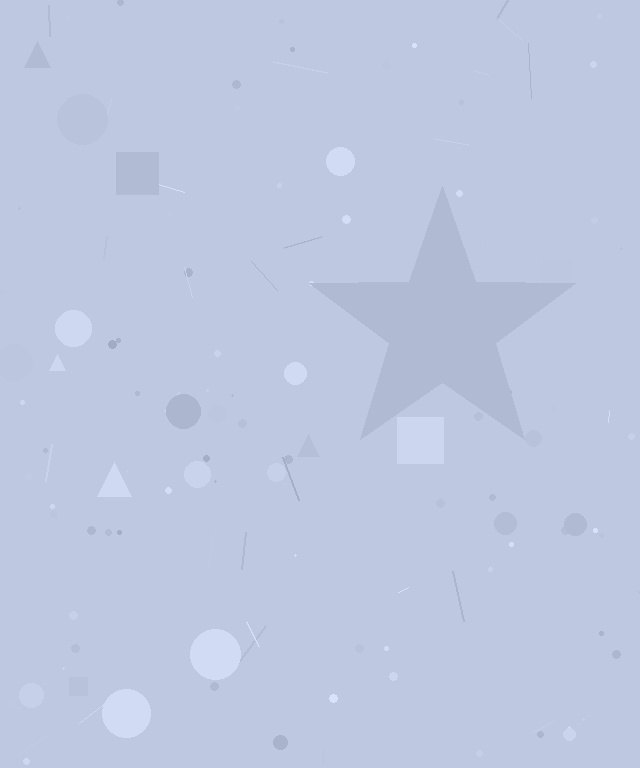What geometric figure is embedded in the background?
A star is embedded in the background.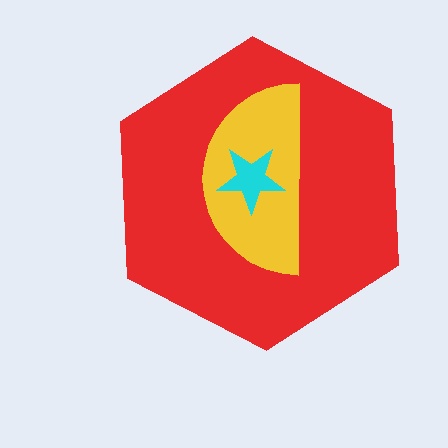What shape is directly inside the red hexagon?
The yellow semicircle.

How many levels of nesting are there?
3.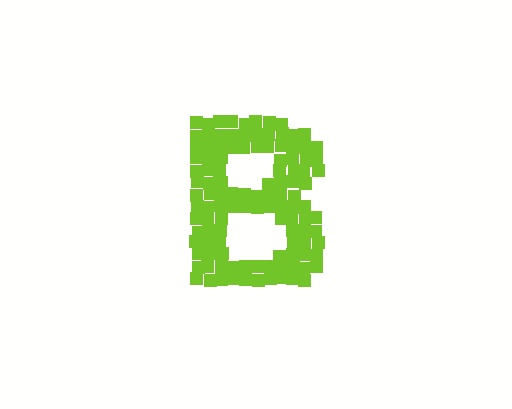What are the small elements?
The small elements are squares.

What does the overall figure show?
The overall figure shows the letter B.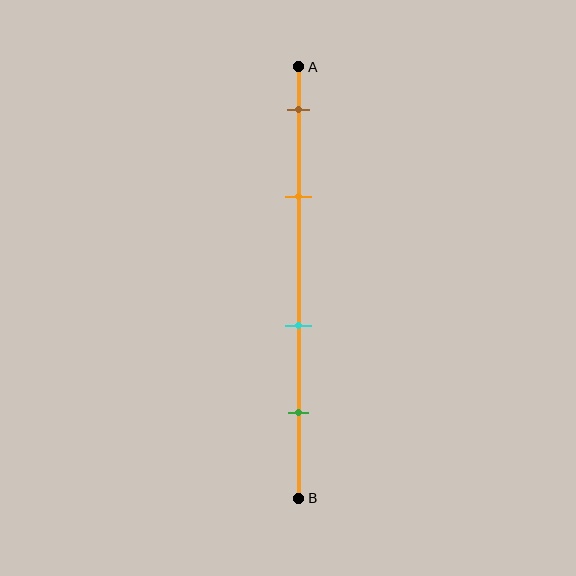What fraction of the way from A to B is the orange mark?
The orange mark is approximately 30% (0.3) of the way from A to B.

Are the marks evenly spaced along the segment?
No, the marks are not evenly spaced.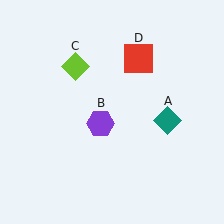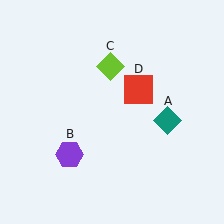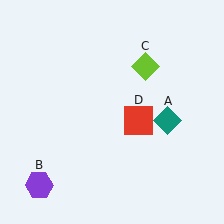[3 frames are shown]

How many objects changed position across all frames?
3 objects changed position: purple hexagon (object B), lime diamond (object C), red square (object D).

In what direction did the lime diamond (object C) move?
The lime diamond (object C) moved right.